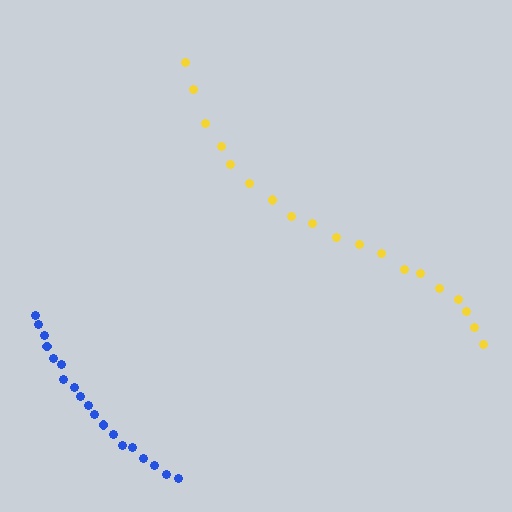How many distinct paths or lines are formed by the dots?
There are 2 distinct paths.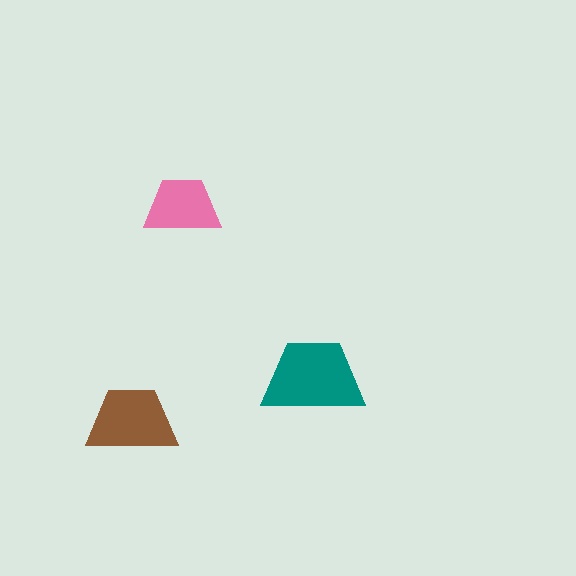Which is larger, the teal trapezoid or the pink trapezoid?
The teal one.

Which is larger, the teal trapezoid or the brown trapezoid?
The teal one.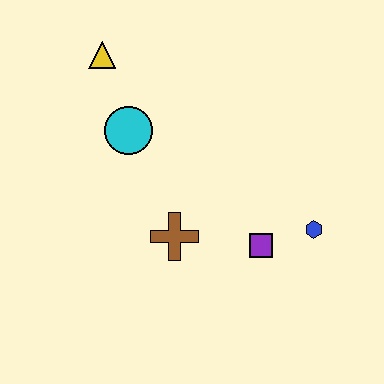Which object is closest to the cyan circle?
The yellow triangle is closest to the cyan circle.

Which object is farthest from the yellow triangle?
The blue hexagon is farthest from the yellow triangle.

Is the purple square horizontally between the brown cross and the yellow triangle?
No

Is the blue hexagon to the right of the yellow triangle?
Yes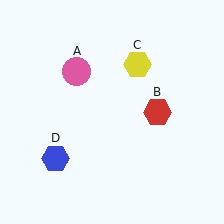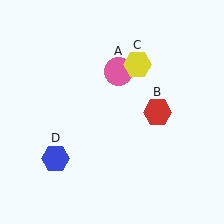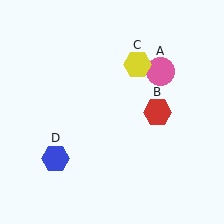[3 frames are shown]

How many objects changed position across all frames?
1 object changed position: pink circle (object A).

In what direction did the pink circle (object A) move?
The pink circle (object A) moved right.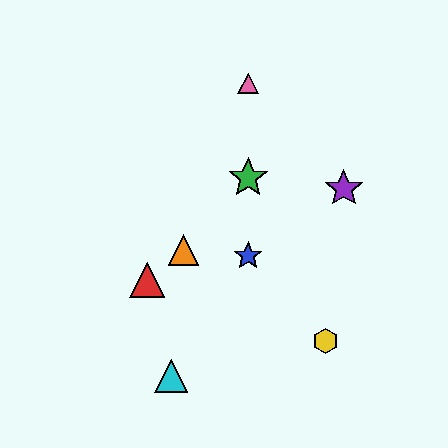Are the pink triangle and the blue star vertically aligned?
Yes, both are at x≈248.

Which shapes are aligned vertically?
The blue star, the green star, the pink triangle are aligned vertically.